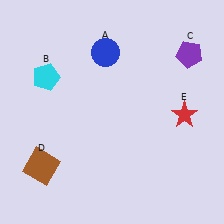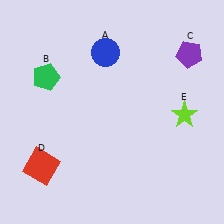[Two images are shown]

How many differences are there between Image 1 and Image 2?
There are 3 differences between the two images.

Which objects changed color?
B changed from cyan to green. D changed from brown to red. E changed from red to lime.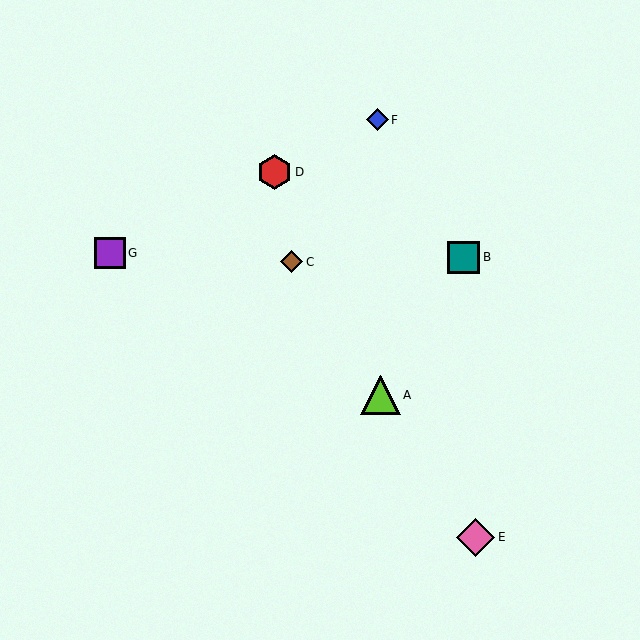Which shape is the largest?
The lime triangle (labeled A) is the largest.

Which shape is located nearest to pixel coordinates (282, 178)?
The red hexagon (labeled D) at (274, 172) is nearest to that location.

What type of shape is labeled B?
Shape B is a teal square.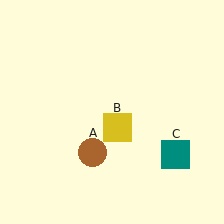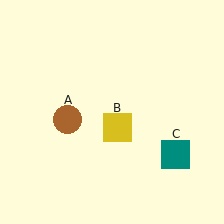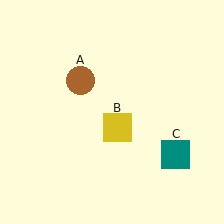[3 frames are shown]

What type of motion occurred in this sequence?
The brown circle (object A) rotated clockwise around the center of the scene.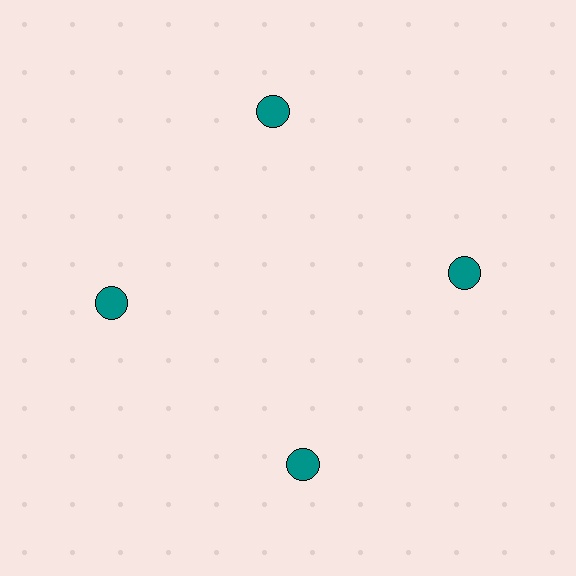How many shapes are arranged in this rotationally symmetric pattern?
There are 4 shapes, arranged in 4 groups of 1.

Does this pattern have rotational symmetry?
Yes, this pattern has 4-fold rotational symmetry. It looks the same after rotating 90 degrees around the center.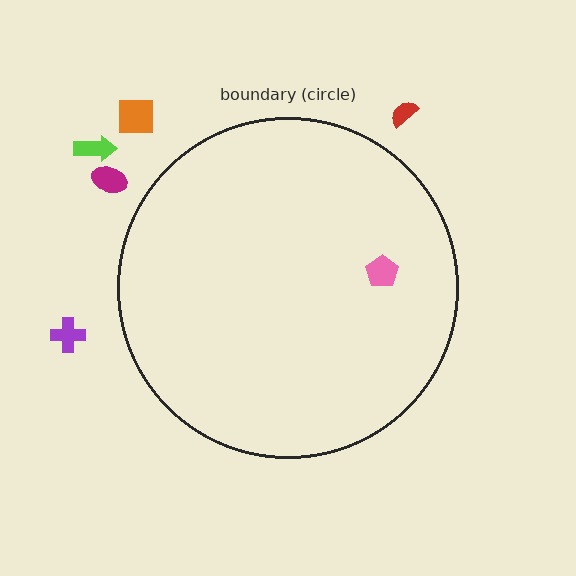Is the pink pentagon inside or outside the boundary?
Inside.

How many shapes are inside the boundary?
1 inside, 5 outside.